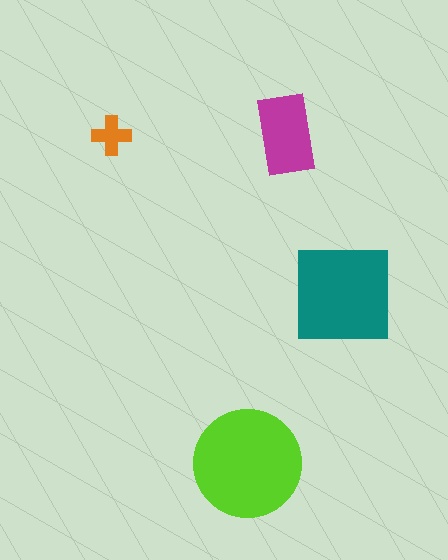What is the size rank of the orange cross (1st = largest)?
4th.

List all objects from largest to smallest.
The lime circle, the teal square, the magenta rectangle, the orange cross.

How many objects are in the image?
There are 4 objects in the image.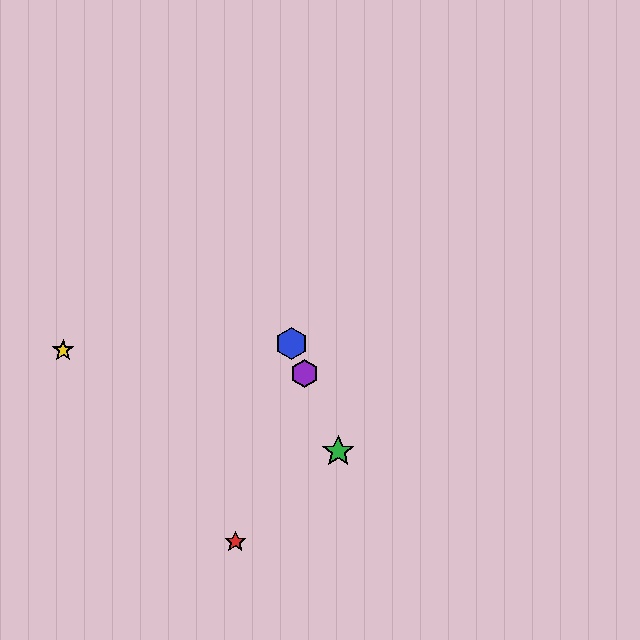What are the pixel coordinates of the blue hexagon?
The blue hexagon is at (291, 343).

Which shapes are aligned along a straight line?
The blue hexagon, the green star, the purple hexagon are aligned along a straight line.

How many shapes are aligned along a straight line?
3 shapes (the blue hexagon, the green star, the purple hexagon) are aligned along a straight line.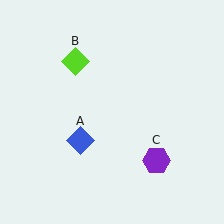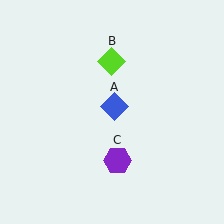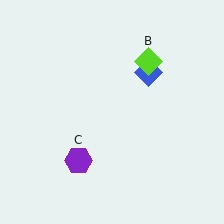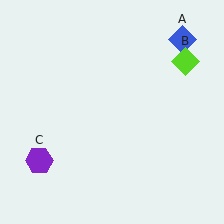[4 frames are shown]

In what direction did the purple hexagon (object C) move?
The purple hexagon (object C) moved left.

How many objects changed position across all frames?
3 objects changed position: blue diamond (object A), lime diamond (object B), purple hexagon (object C).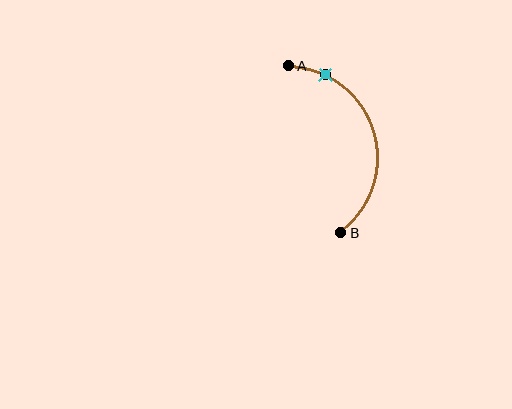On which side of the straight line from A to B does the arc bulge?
The arc bulges to the right of the straight line connecting A and B.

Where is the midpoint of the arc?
The arc midpoint is the point on the curve farthest from the straight line joining A and B. It sits to the right of that line.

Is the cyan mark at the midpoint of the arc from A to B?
No. The cyan mark lies on the arc but is closer to endpoint A. The arc midpoint would be at the point on the curve equidistant along the arc from both A and B.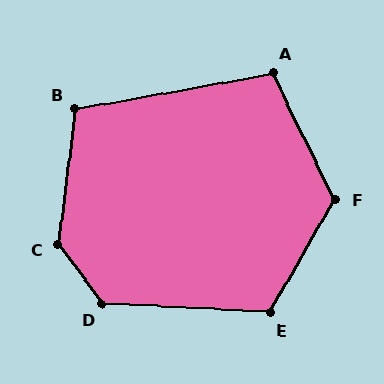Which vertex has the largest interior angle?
C, at approximately 137 degrees.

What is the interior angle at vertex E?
Approximately 117 degrees (obtuse).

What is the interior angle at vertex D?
Approximately 129 degrees (obtuse).